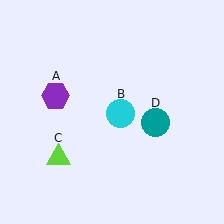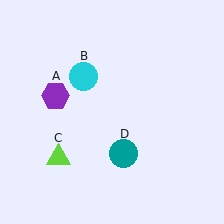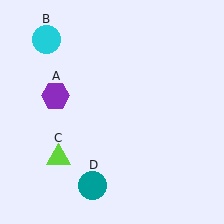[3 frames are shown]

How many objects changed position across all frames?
2 objects changed position: cyan circle (object B), teal circle (object D).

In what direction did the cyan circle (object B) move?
The cyan circle (object B) moved up and to the left.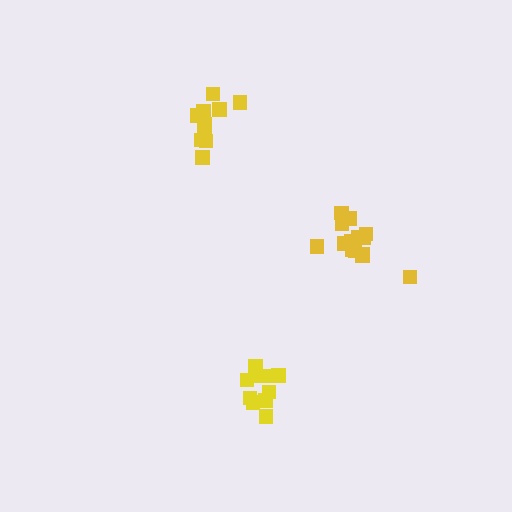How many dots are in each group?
Group 1: 10 dots, Group 2: 14 dots, Group 3: 10 dots (34 total).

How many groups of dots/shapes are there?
There are 3 groups.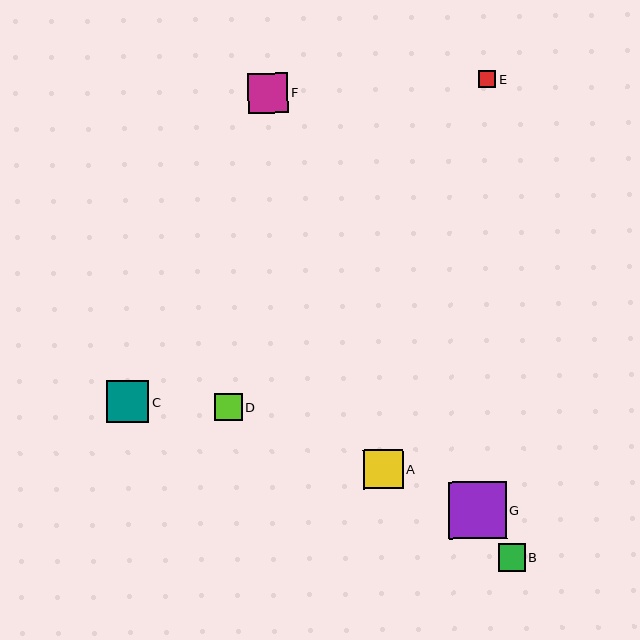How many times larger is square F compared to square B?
Square F is approximately 1.5 times the size of square B.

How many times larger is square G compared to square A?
Square G is approximately 1.5 times the size of square A.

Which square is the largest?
Square G is the largest with a size of approximately 57 pixels.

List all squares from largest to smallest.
From largest to smallest: G, C, F, A, B, D, E.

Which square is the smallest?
Square E is the smallest with a size of approximately 18 pixels.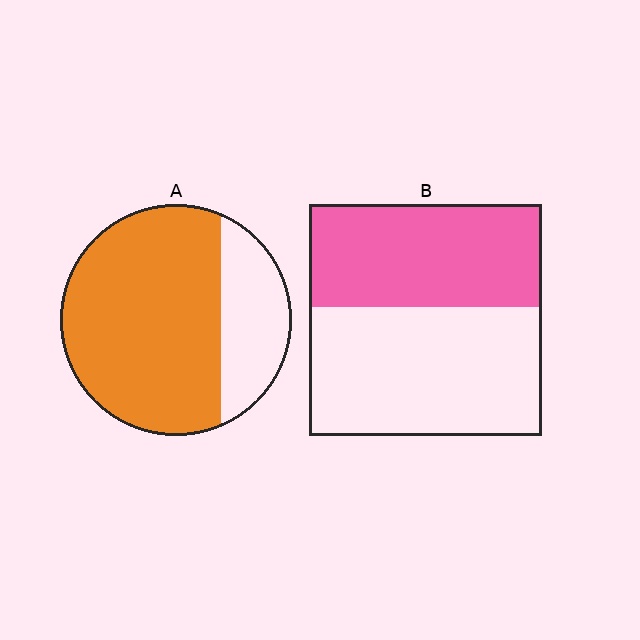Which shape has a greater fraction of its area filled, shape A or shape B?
Shape A.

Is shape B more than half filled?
No.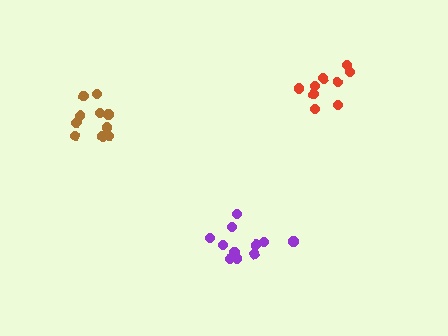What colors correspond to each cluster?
The clusters are colored: purple, brown, red.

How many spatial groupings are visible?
There are 3 spatial groupings.